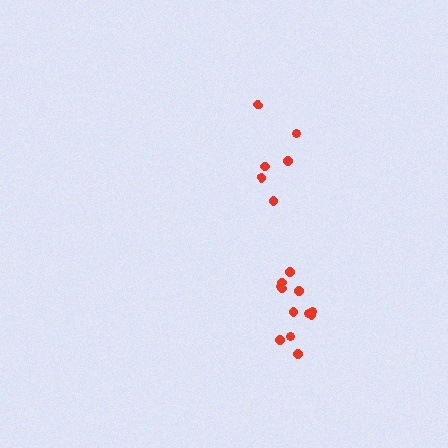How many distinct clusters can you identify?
There are 2 distinct clusters.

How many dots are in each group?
Group 1: 6 dots, Group 2: 12 dots (18 total).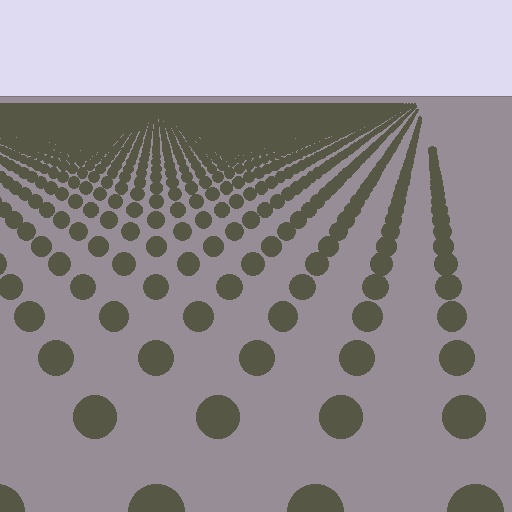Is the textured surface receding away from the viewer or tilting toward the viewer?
The surface is receding away from the viewer. Texture elements get smaller and denser toward the top.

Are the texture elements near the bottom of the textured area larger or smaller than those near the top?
Larger. Near the bottom, elements are closer to the viewer and appear at a bigger on-screen size.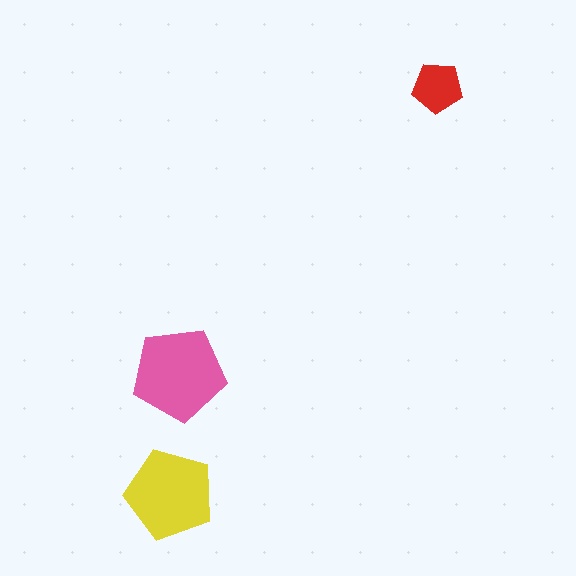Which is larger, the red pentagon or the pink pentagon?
The pink one.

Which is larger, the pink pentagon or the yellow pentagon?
The pink one.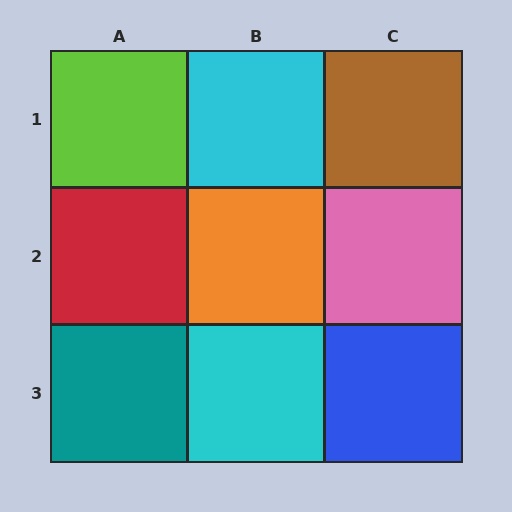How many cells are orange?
1 cell is orange.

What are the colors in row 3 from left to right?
Teal, cyan, blue.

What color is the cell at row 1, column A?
Lime.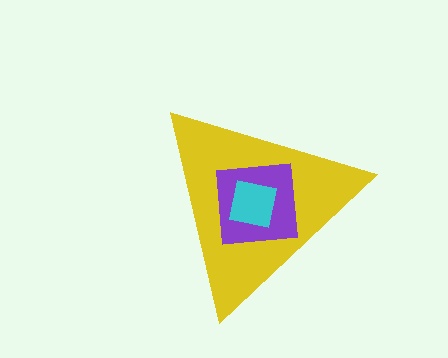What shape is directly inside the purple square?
The cyan square.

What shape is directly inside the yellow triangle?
The purple square.